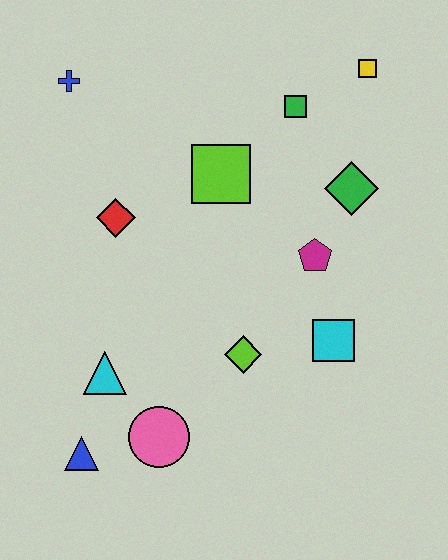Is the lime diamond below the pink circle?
No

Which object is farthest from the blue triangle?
The yellow square is farthest from the blue triangle.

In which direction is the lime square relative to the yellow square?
The lime square is to the left of the yellow square.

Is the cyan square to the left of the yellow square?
Yes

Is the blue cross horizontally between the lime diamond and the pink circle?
No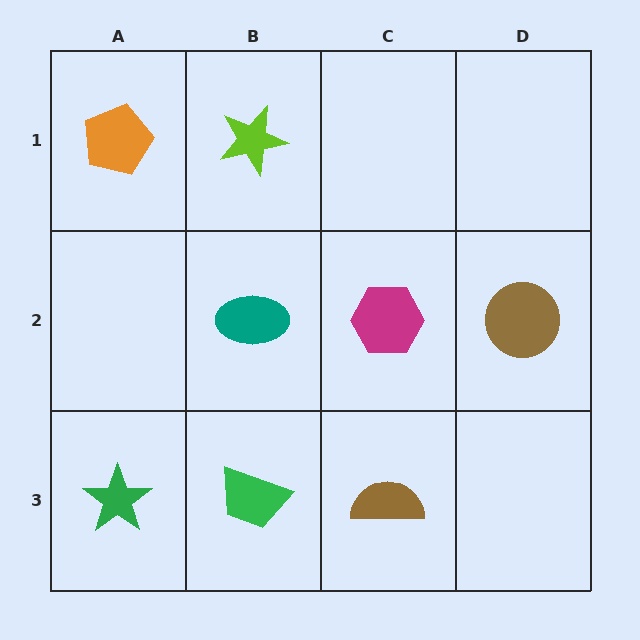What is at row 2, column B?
A teal ellipse.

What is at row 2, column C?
A magenta hexagon.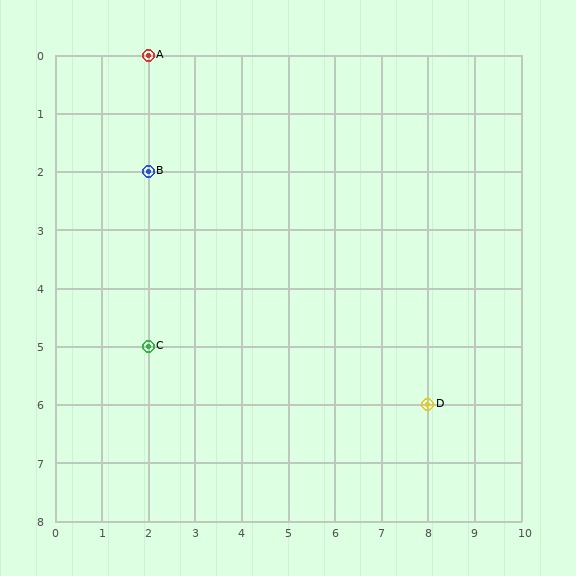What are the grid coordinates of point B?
Point B is at grid coordinates (2, 2).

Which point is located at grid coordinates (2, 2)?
Point B is at (2, 2).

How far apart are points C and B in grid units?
Points C and B are 3 rows apart.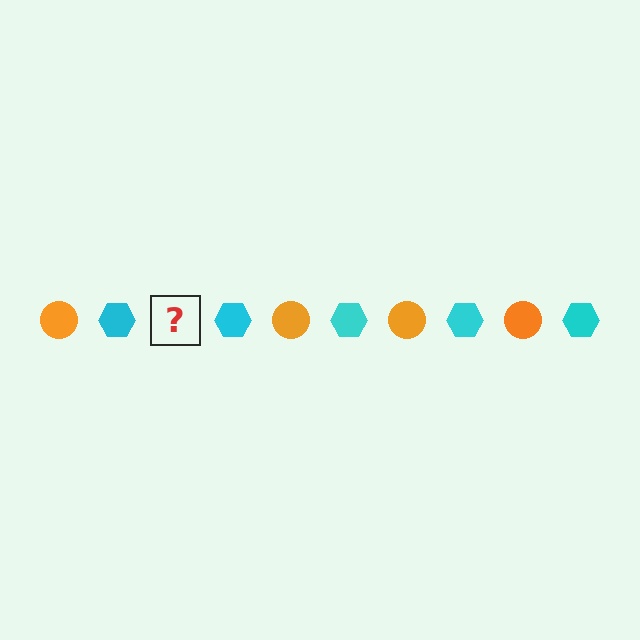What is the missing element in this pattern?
The missing element is an orange circle.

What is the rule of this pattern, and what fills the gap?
The rule is that the pattern alternates between orange circle and cyan hexagon. The gap should be filled with an orange circle.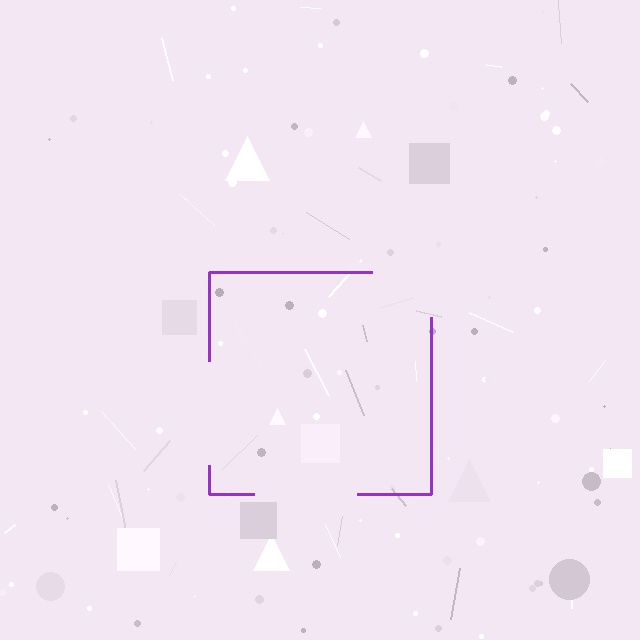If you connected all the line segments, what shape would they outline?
They would outline a square.